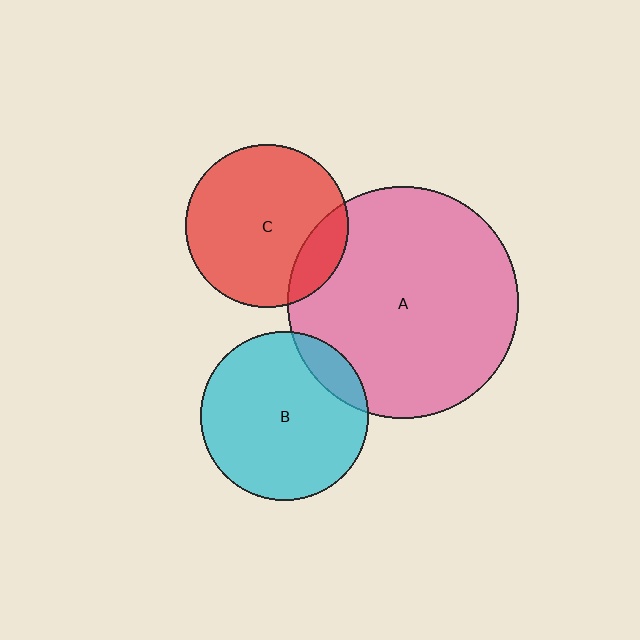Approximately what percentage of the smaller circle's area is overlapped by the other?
Approximately 10%.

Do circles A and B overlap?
Yes.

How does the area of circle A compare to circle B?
Approximately 1.9 times.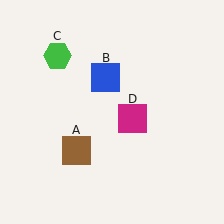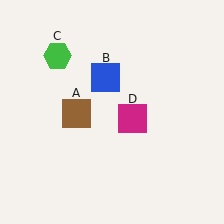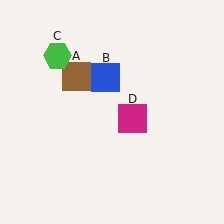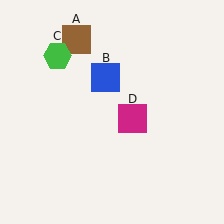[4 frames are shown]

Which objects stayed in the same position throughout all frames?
Blue square (object B) and green hexagon (object C) and magenta square (object D) remained stationary.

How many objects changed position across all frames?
1 object changed position: brown square (object A).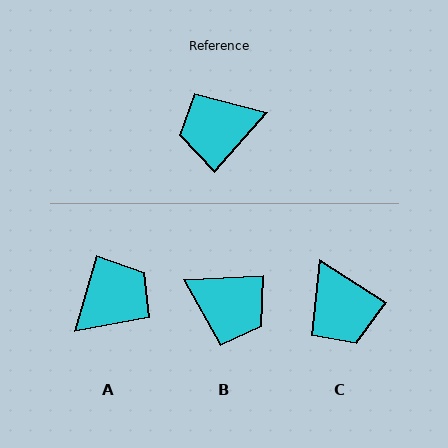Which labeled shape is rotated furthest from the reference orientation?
A, about 154 degrees away.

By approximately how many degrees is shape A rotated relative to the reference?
Approximately 154 degrees clockwise.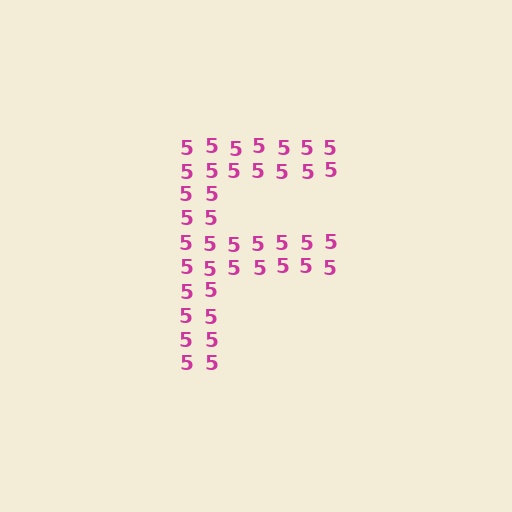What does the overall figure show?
The overall figure shows the letter F.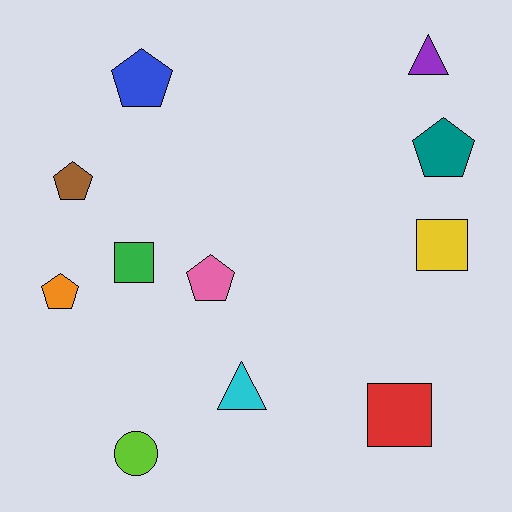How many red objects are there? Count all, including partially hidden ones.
There is 1 red object.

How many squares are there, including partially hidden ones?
There are 3 squares.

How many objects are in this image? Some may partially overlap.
There are 11 objects.